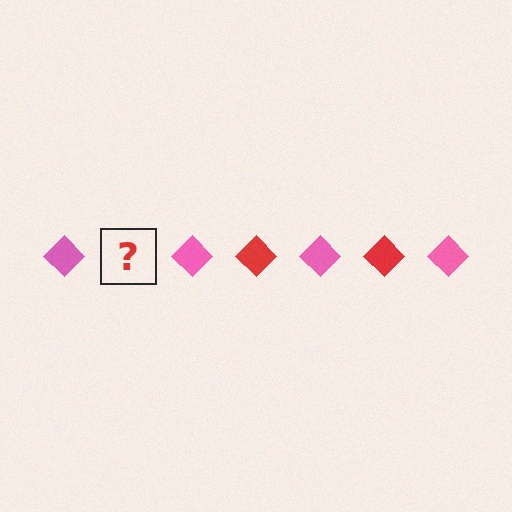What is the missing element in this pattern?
The missing element is a red diamond.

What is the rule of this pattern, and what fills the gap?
The rule is that the pattern cycles through pink, red diamonds. The gap should be filled with a red diamond.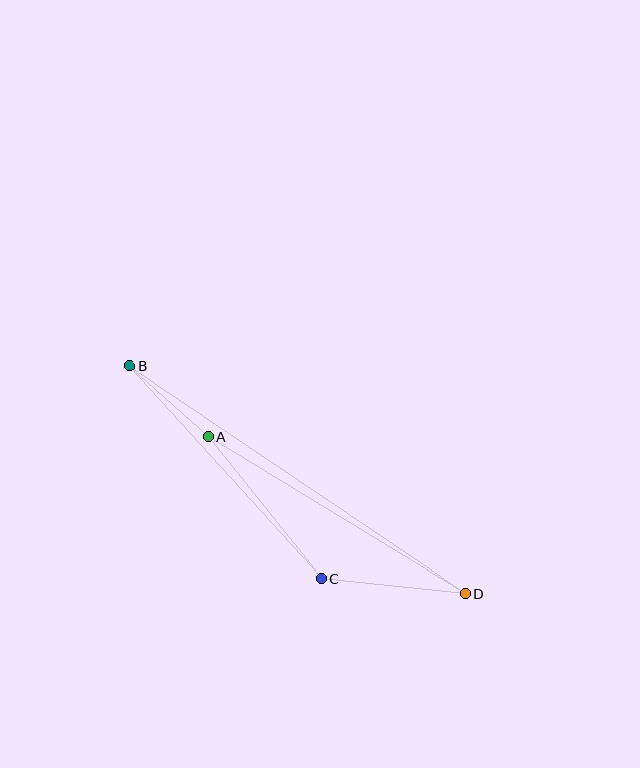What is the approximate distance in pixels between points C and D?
The distance between C and D is approximately 144 pixels.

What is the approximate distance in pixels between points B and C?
The distance between B and C is approximately 287 pixels.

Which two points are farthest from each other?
Points B and D are farthest from each other.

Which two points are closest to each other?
Points A and B are closest to each other.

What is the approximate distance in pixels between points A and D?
The distance between A and D is approximately 302 pixels.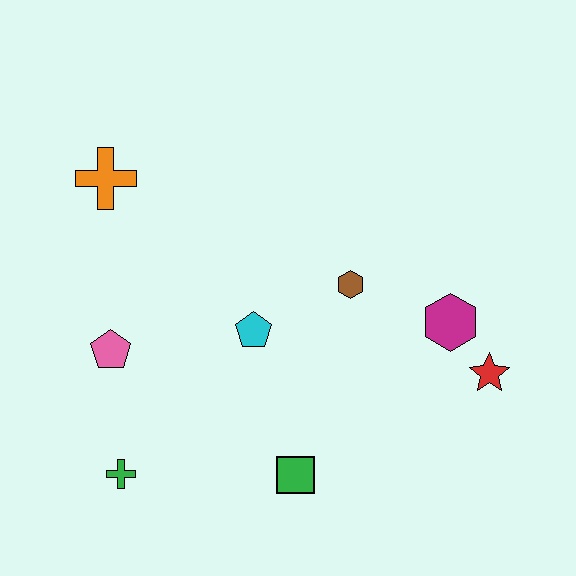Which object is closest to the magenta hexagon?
The red star is closest to the magenta hexagon.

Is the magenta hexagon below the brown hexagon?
Yes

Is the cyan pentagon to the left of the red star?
Yes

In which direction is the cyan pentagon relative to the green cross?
The cyan pentagon is above the green cross.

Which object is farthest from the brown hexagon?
The green cross is farthest from the brown hexagon.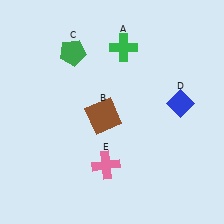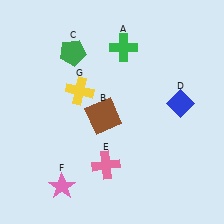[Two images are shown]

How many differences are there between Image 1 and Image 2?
There are 2 differences between the two images.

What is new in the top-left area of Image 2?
A yellow cross (G) was added in the top-left area of Image 2.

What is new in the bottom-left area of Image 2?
A pink star (F) was added in the bottom-left area of Image 2.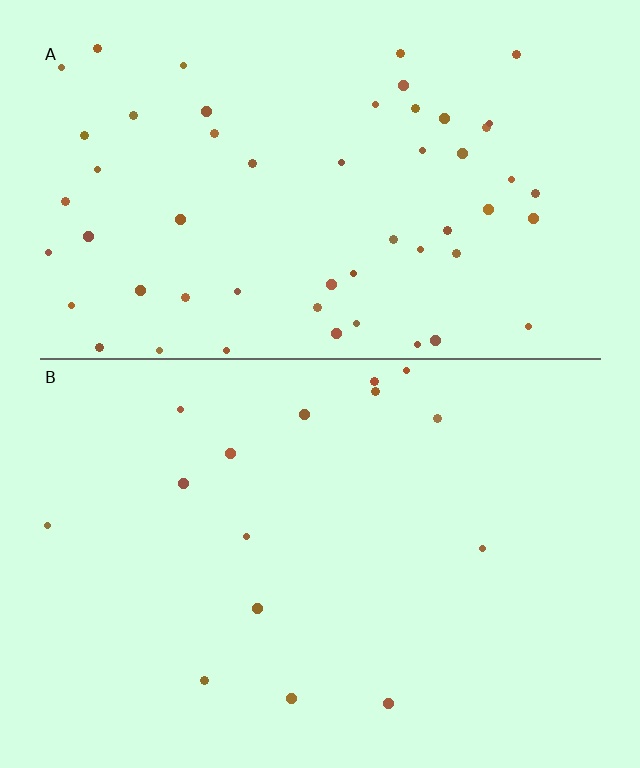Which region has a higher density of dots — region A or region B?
A (the top).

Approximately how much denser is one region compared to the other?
Approximately 3.6× — region A over region B.